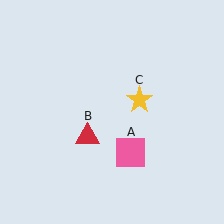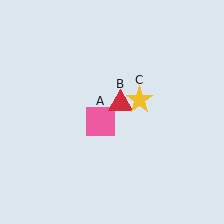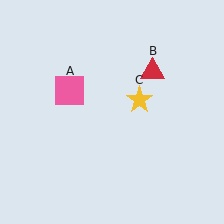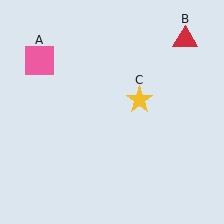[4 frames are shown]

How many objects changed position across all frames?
2 objects changed position: pink square (object A), red triangle (object B).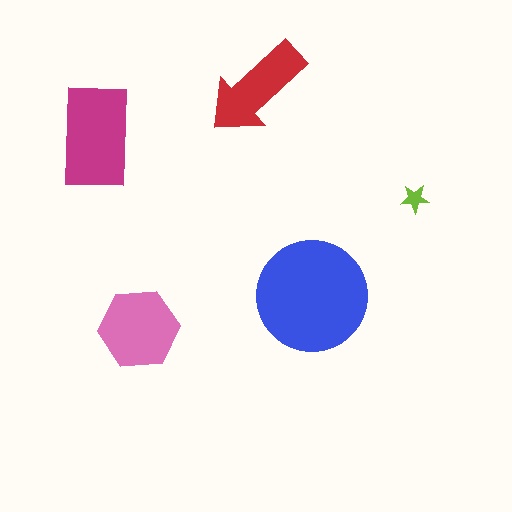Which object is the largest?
The blue circle.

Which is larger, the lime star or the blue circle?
The blue circle.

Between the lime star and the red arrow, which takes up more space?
The red arrow.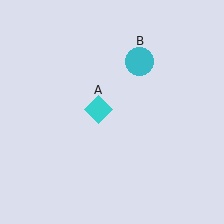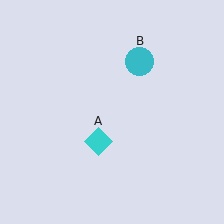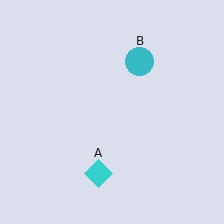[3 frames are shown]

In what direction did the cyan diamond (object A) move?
The cyan diamond (object A) moved down.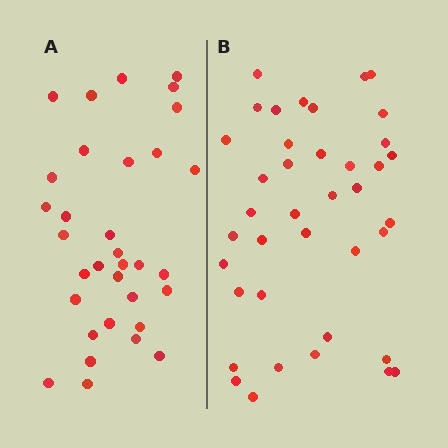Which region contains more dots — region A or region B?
Region B (the right region) has more dots.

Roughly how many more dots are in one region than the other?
Region B has about 6 more dots than region A.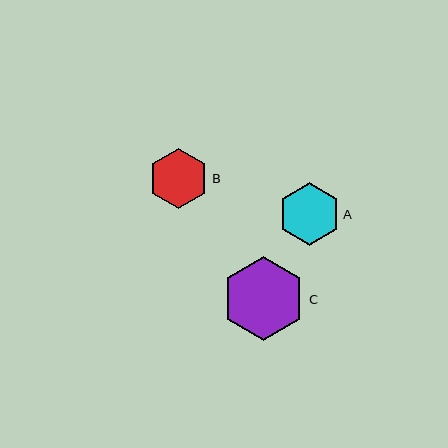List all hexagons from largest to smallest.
From largest to smallest: C, A, B.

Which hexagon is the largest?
Hexagon C is the largest with a size of approximately 84 pixels.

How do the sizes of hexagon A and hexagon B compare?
Hexagon A and hexagon B are approximately the same size.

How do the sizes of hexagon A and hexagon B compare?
Hexagon A and hexagon B are approximately the same size.